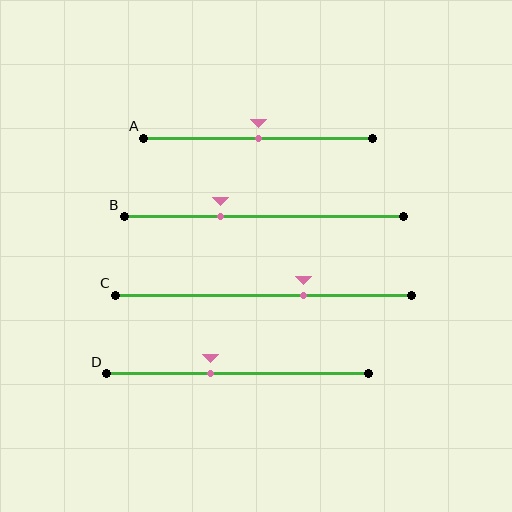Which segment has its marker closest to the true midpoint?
Segment A has its marker closest to the true midpoint.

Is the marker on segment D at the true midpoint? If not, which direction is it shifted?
No, the marker on segment D is shifted to the left by about 10% of the segment length.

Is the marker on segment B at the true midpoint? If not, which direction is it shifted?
No, the marker on segment B is shifted to the left by about 15% of the segment length.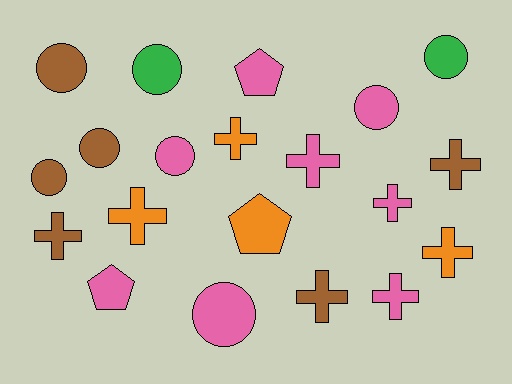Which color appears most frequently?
Pink, with 8 objects.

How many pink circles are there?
There are 3 pink circles.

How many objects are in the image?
There are 20 objects.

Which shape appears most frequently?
Cross, with 9 objects.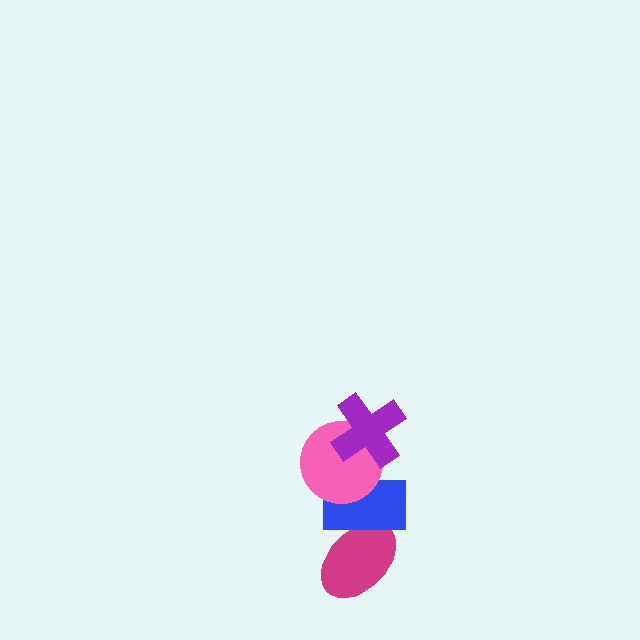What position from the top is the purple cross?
The purple cross is 1st from the top.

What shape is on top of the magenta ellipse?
The blue rectangle is on top of the magenta ellipse.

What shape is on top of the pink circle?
The purple cross is on top of the pink circle.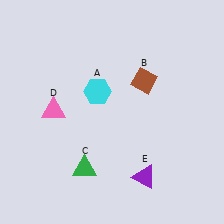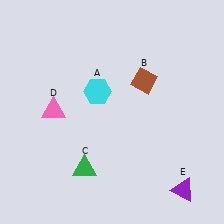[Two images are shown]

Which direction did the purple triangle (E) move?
The purple triangle (E) moved right.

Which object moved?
The purple triangle (E) moved right.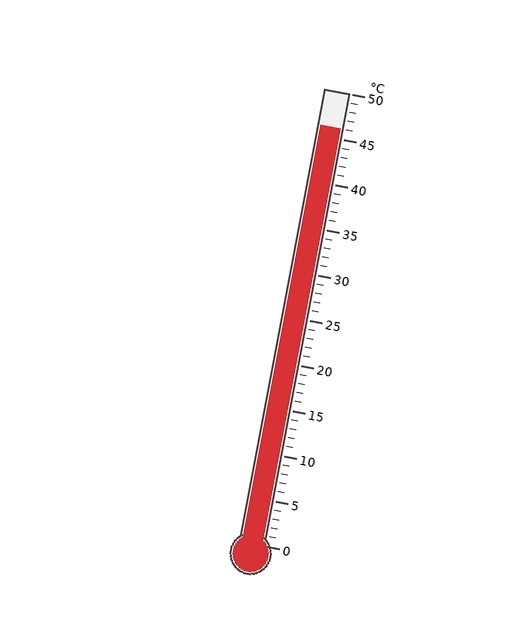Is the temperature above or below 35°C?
The temperature is above 35°C.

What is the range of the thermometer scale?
The thermometer scale ranges from 0°C to 50°C.